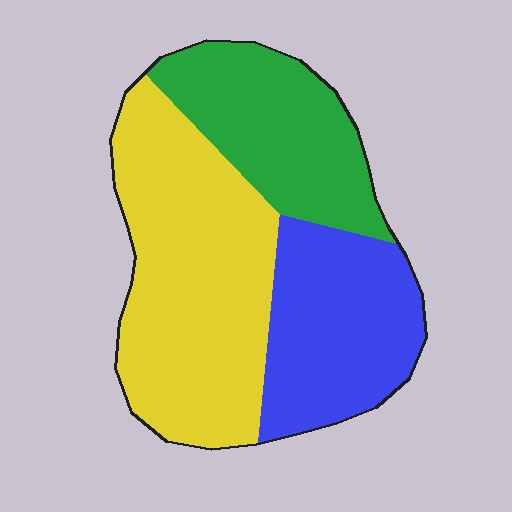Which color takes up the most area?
Yellow, at roughly 45%.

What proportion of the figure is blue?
Blue covers 28% of the figure.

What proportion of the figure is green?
Green takes up between a quarter and a half of the figure.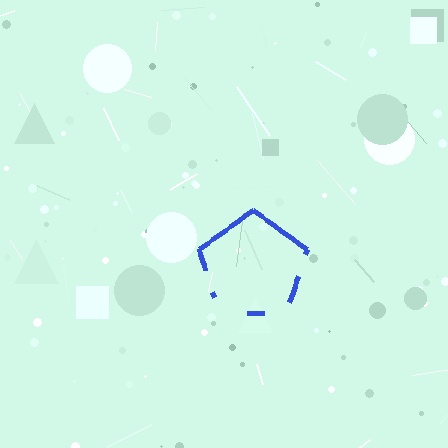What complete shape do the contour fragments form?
The contour fragments form a pentagon.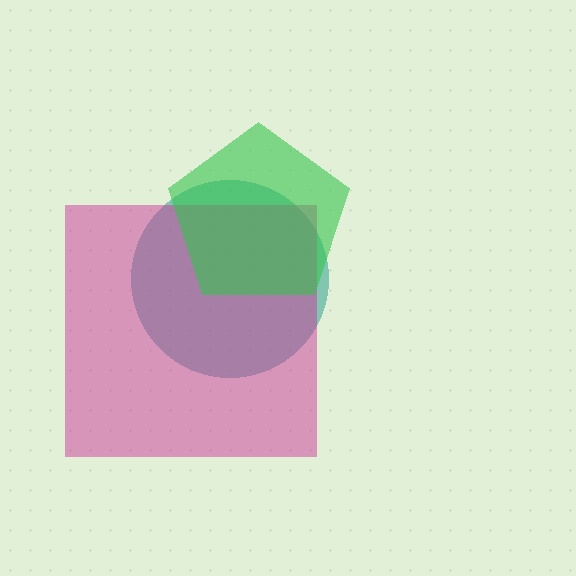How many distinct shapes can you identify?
There are 3 distinct shapes: a teal circle, a magenta square, a green pentagon.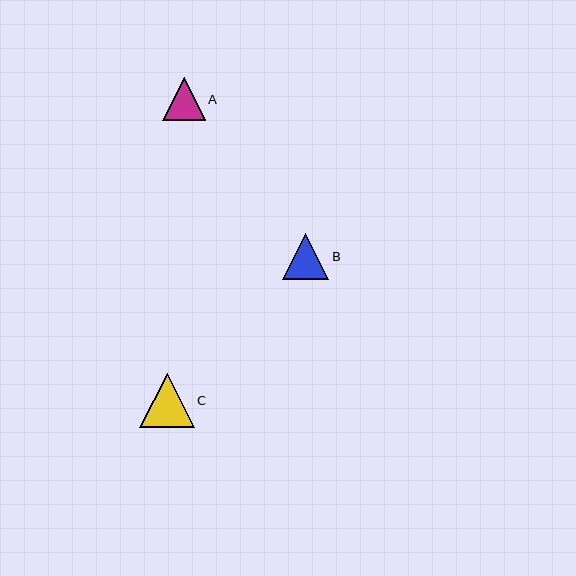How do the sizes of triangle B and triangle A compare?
Triangle B and triangle A are approximately the same size.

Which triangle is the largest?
Triangle C is the largest with a size of approximately 54 pixels.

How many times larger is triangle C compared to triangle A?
Triangle C is approximately 1.3 times the size of triangle A.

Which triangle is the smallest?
Triangle A is the smallest with a size of approximately 43 pixels.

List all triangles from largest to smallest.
From largest to smallest: C, B, A.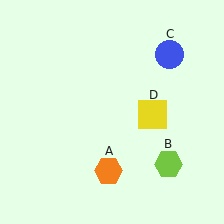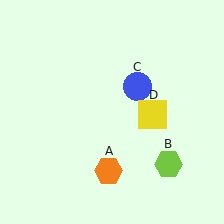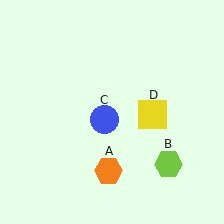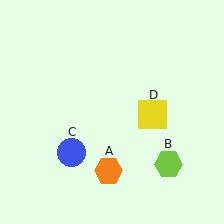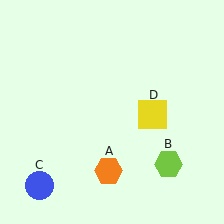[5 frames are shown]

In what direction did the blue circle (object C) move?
The blue circle (object C) moved down and to the left.